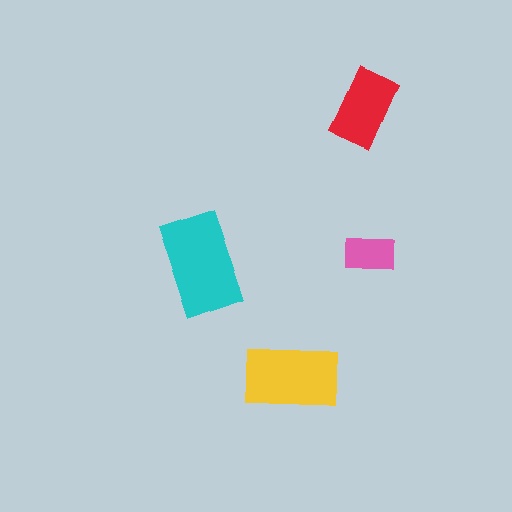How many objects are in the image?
There are 4 objects in the image.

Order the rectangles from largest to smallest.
the cyan one, the yellow one, the red one, the pink one.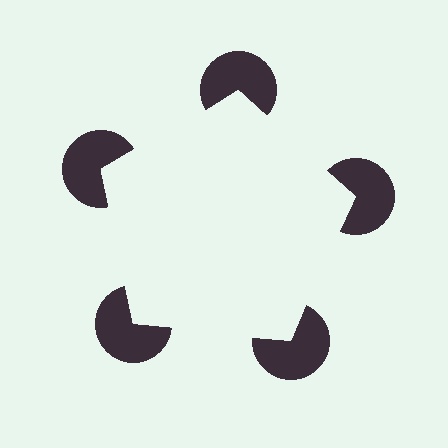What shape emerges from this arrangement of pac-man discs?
An illusory pentagon — its edges are inferred from the aligned wedge cuts in the pac-man discs, not physically drawn.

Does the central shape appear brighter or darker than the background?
It typically appears slightly brighter than the background, even though no actual brightness change is drawn.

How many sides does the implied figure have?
5 sides.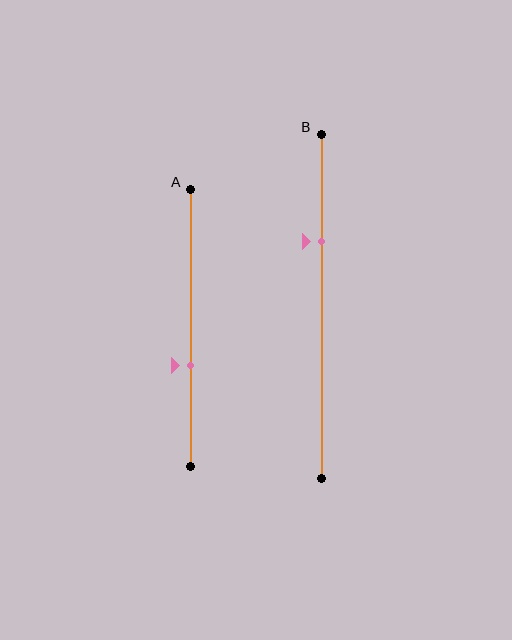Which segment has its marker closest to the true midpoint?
Segment A has its marker closest to the true midpoint.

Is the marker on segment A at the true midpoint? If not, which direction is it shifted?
No, the marker on segment A is shifted downward by about 14% of the segment length.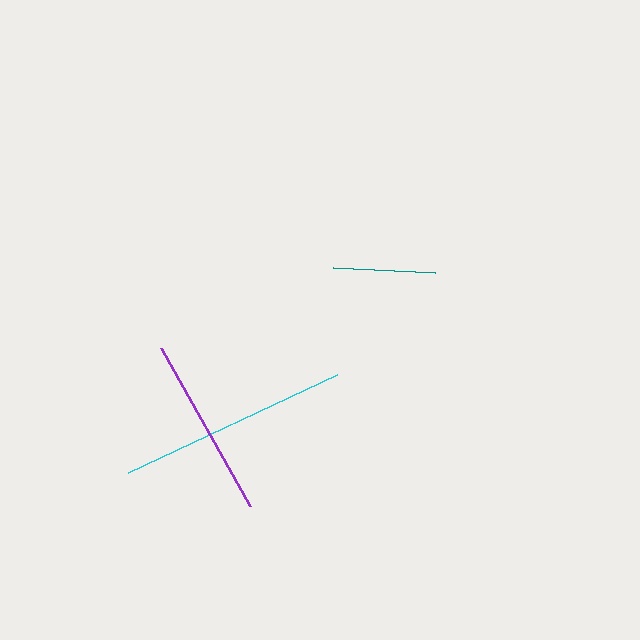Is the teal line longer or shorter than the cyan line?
The cyan line is longer than the teal line.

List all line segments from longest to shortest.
From longest to shortest: cyan, purple, teal.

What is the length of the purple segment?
The purple segment is approximately 181 pixels long.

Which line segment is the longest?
The cyan line is the longest at approximately 230 pixels.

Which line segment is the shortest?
The teal line is the shortest at approximately 103 pixels.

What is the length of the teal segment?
The teal segment is approximately 103 pixels long.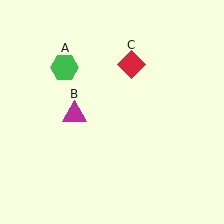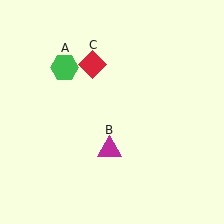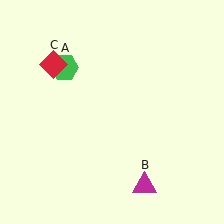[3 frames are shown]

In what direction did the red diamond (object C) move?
The red diamond (object C) moved left.